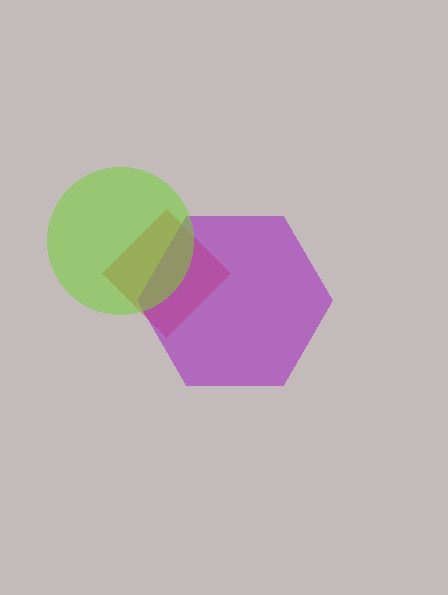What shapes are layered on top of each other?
The layered shapes are: a red diamond, a purple hexagon, a lime circle.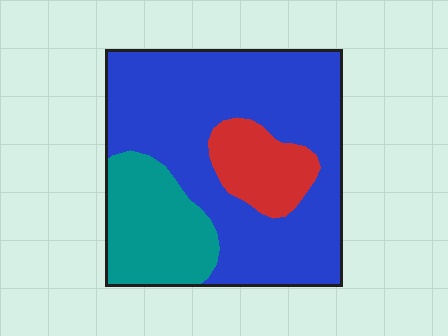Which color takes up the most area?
Blue, at roughly 65%.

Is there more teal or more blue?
Blue.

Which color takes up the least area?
Red, at roughly 15%.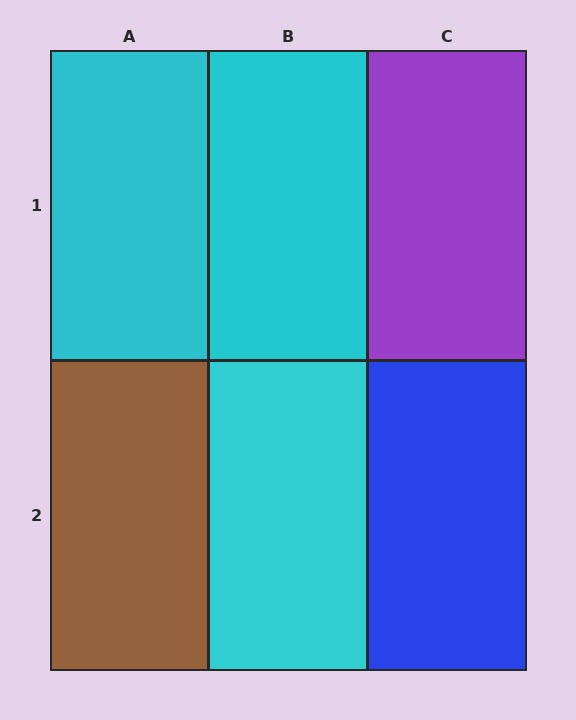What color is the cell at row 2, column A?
Brown.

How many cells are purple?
1 cell is purple.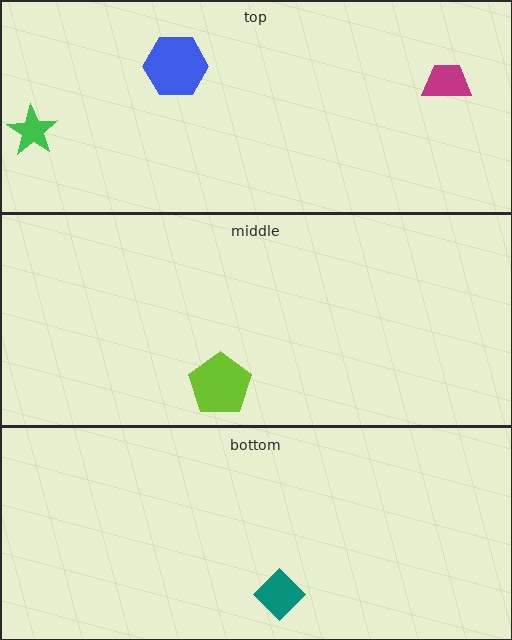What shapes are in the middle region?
The lime pentagon.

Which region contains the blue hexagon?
The top region.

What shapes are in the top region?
The green star, the blue hexagon, the magenta trapezoid.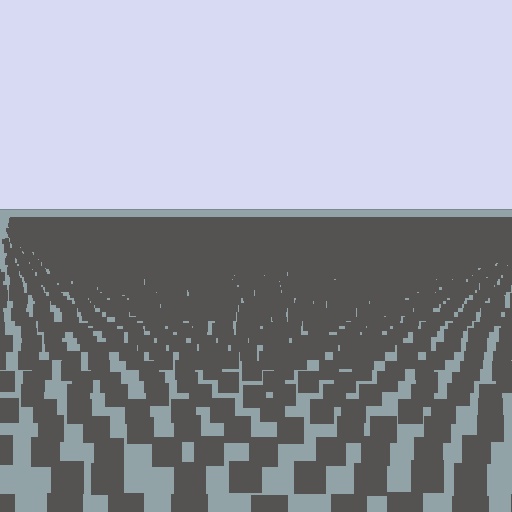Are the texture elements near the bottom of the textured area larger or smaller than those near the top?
Larger. Near the bottom, elements are closer to the viewer and appear at a bigger on-screen size.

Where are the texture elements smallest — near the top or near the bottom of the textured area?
Near the top.